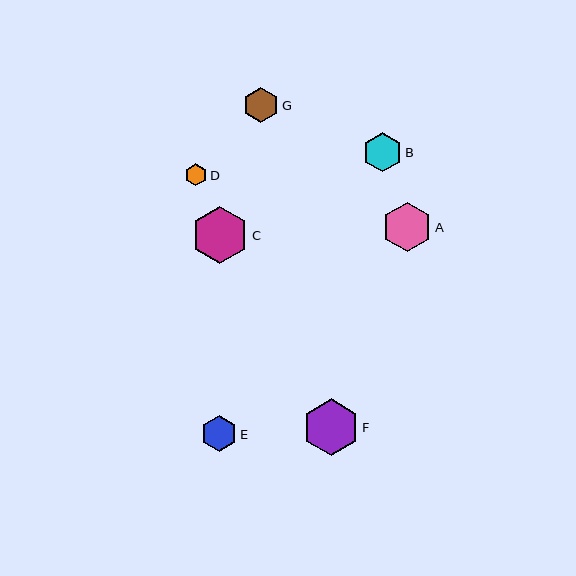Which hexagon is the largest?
Hexagon C is the largest with a size of approximately 57 pixels.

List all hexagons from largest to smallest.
From largest to smallest: C, F, A, B, E, G, D.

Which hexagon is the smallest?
Hexagon D is the smallest with a size of approximately 22 pixels.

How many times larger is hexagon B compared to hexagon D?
Hexagon B is approximately 1.8 times the size of hexagon D.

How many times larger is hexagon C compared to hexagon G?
Hexagon C is approximately 1.6 times the size of hexagon G.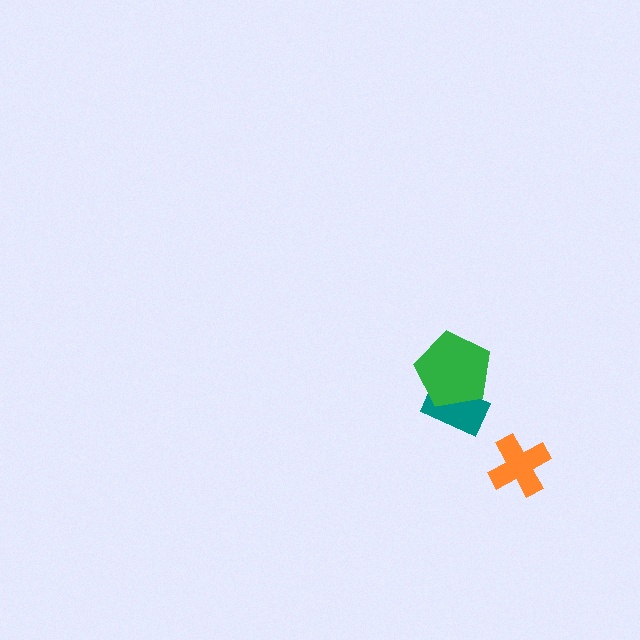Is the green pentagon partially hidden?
No, no other shape covers it.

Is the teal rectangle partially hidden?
Yes, it is partially covered by another shape.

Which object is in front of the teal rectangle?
The green pentagon is in front of the teal rectangle.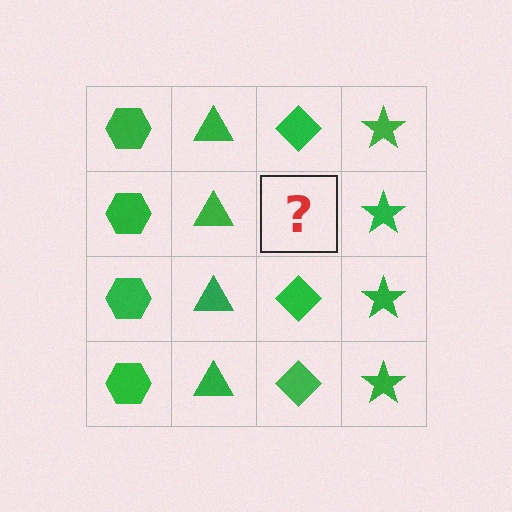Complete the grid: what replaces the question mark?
The question mark should be replaced with a green diamond.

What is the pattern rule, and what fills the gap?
The rule is that each column has a consistent shape. The gap should be filled with a green diamond.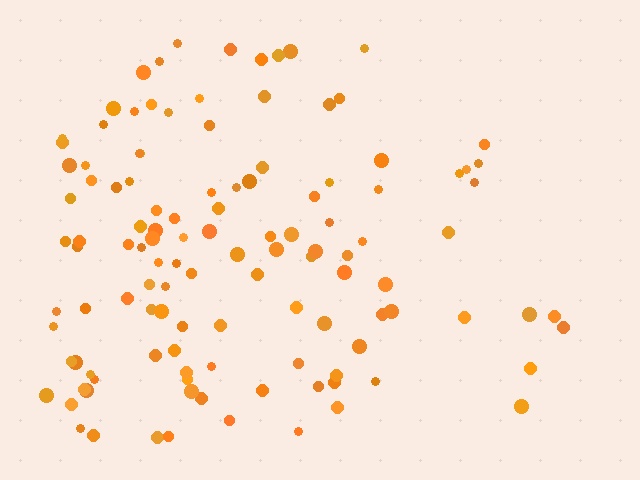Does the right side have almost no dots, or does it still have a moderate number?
Still a moderate number, just noticeably fewer than the left.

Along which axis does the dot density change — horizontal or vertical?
Horizontal.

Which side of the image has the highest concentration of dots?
The left.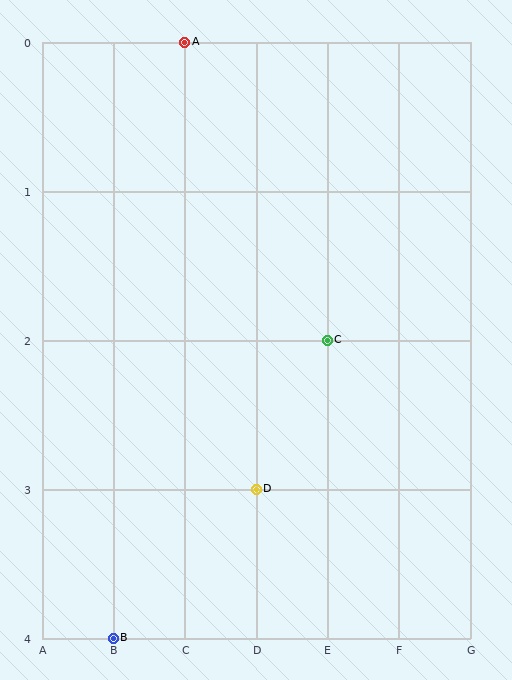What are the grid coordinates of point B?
Point B is at grid coordinates (B, 4).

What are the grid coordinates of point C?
Point C is at grid coordinates (E, 2).